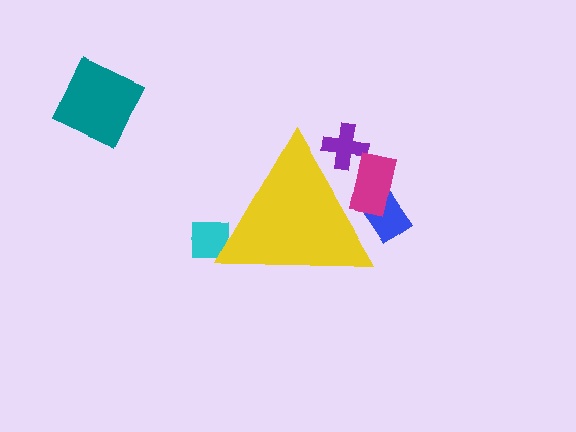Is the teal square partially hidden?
No, the teal square is fully visible.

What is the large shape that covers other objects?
A yellow triangle.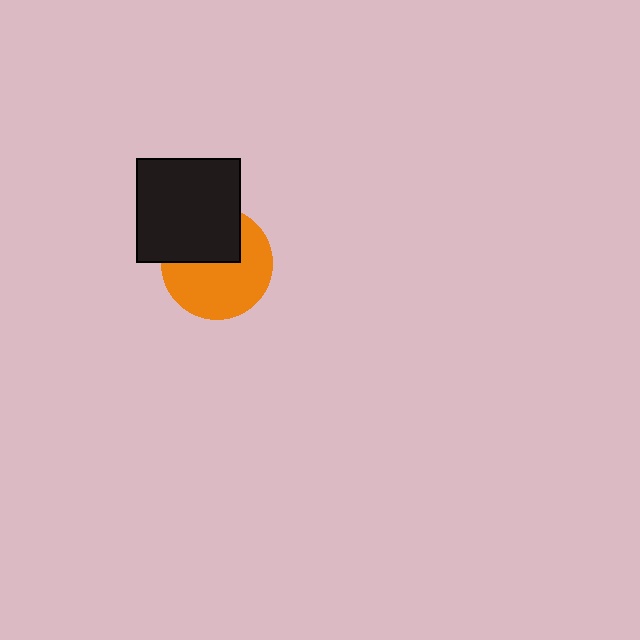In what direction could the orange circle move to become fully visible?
The orange circle could move down. That would shift it out from behind the black square entirely.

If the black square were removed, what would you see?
You would see the complete orange circle.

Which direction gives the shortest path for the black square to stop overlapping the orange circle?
Moving up gives the shortest separation.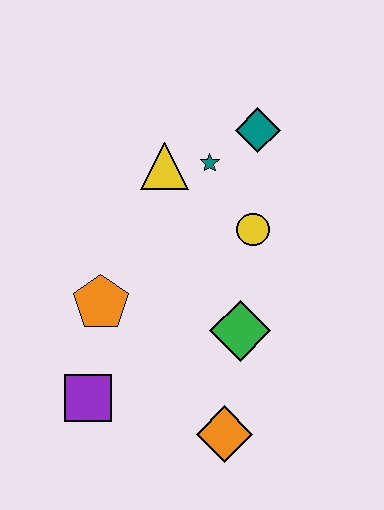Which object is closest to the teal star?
The yellow triangle is closest to the teal star.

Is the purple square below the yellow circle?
Yes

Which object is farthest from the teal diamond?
The purple square is farthest from the teal diamond.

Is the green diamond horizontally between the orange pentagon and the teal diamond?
Yes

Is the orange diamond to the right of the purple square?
Yes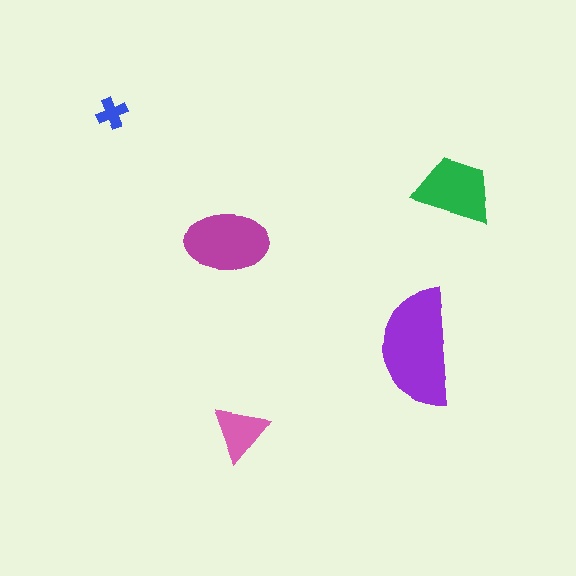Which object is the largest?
The purple semicircle.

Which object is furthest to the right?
The green trapezoid is rightmost.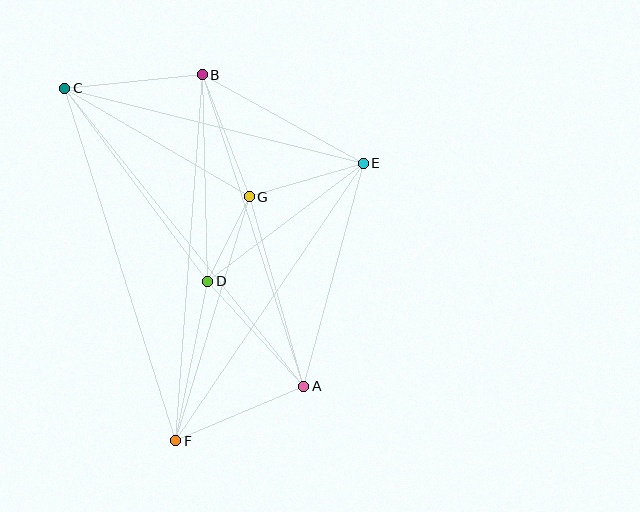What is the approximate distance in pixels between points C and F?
The distance between C and F is approximately 370 pixels.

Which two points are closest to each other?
Points D and G are closest to each other.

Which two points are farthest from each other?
Points A and C are farthest from each other.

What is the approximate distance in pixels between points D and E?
The distance between D and E is approximately 195 pixels.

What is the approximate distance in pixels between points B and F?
The distance between B and F is approximately 367 pixels.